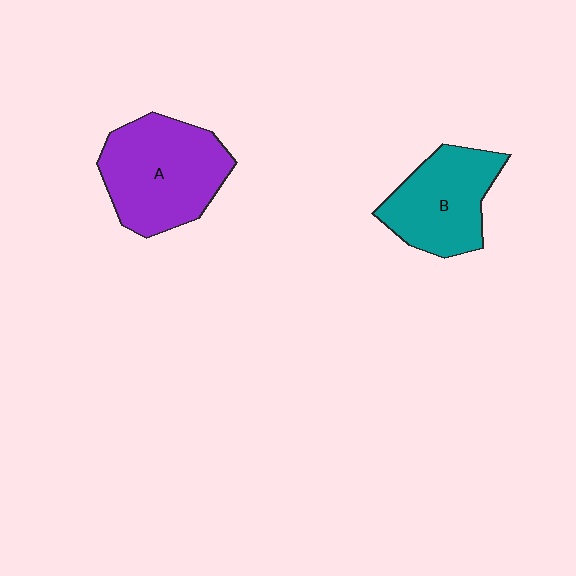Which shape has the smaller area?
Shape B (teal).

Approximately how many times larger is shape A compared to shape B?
Approximately 1.3 times.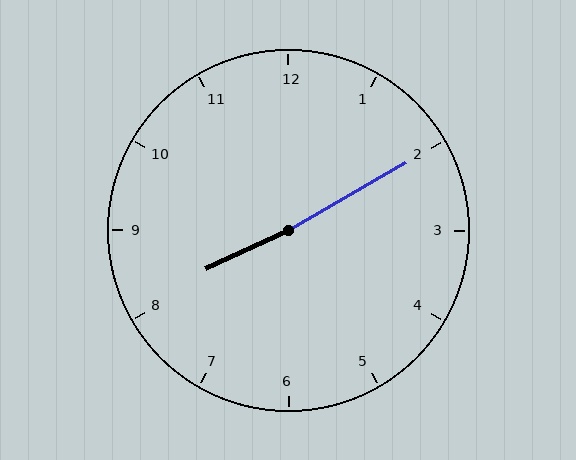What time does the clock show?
8:10.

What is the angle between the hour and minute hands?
Approximately 175 degrees.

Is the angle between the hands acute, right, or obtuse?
It is obtuse.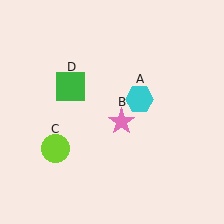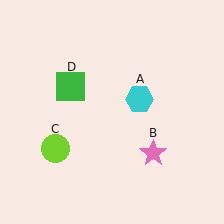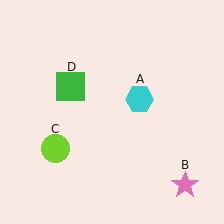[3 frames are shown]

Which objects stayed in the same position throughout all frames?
Cyan hexagon (object A) and lime circle (object C) and green square (object D) remained stationary.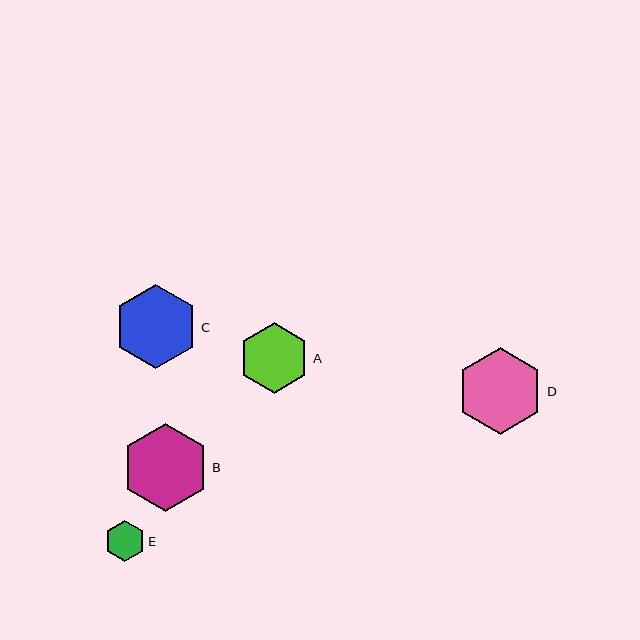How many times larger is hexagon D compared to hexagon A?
Hexagon D is approximately 1.2 times the size of hexagon A.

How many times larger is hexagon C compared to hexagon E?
Hexagon C is approximately 2.1 times the size of hexagon E.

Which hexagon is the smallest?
Hexagon E is the smallest with a size of approximately 40 pixels.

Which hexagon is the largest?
Hexagon B is the largest with a size of approximately 88 pixels.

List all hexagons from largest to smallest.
From largest to smallest: B, D, C, A, E.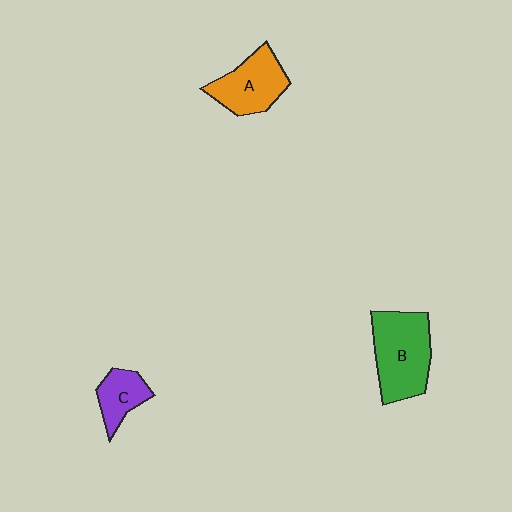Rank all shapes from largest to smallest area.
From largest to smallest: B (green), A (orange), C (purple).